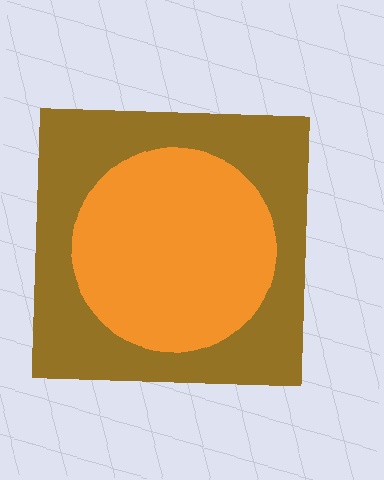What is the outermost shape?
The brown square.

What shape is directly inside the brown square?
The orange circle.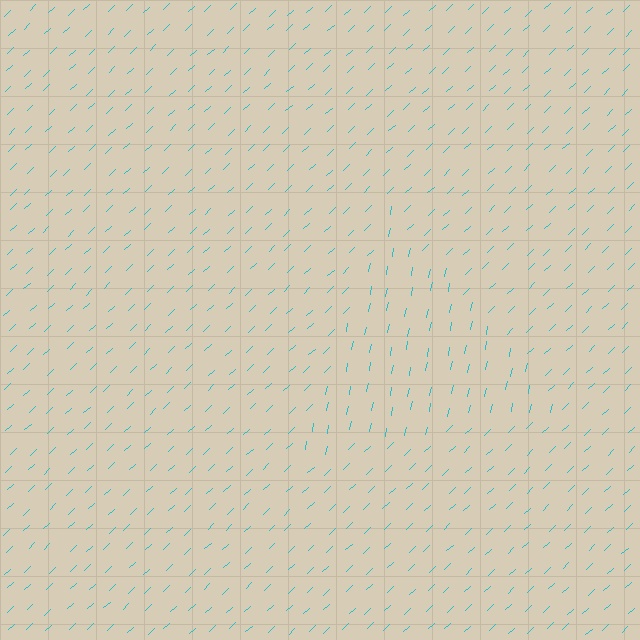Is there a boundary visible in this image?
Yes, there is a texture boundary formed by a change in line orientation.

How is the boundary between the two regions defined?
The boundary is defined purely by a change in line orientation (approximately 34 degrees difference). All lines are the same color and thickness.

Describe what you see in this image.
The image is filled with small cyan line segments. A triangle region in the image has lines oriented differently from the surrounding lines, creating a visible texture boundary.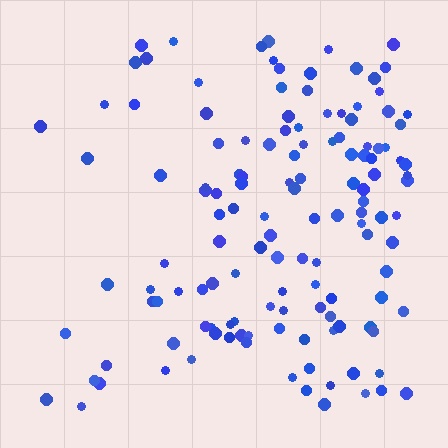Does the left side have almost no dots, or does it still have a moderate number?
Still a moderate number, just noticeably fewer than the right.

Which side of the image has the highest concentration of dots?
The right.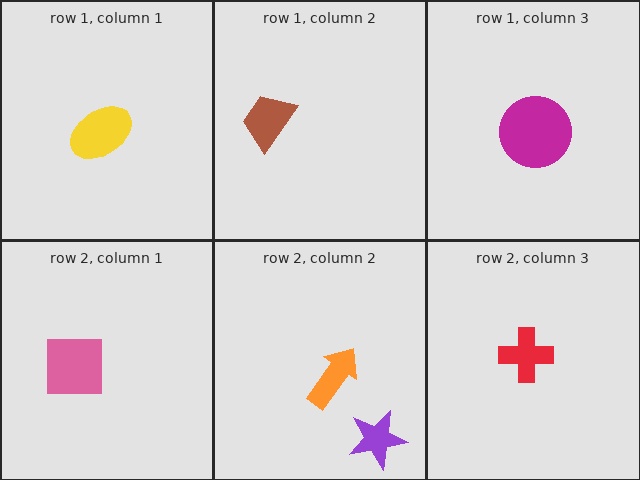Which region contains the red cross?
The row 2, column 3 region.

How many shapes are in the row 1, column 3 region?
1.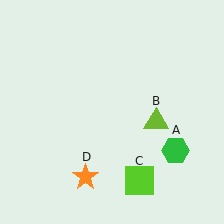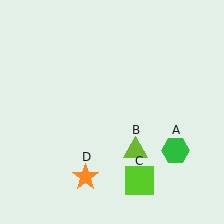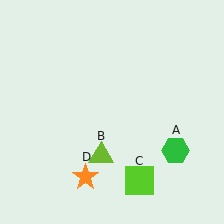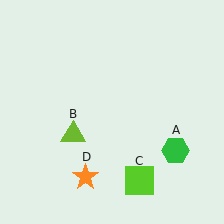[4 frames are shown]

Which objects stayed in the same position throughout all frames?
Green hexagon (object A) and lime square (object C) and orange star (object D) remained stationary.